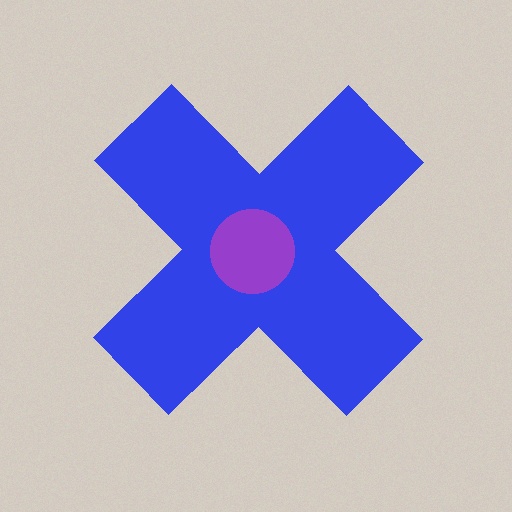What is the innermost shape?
The purple circle.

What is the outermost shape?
The blue cross.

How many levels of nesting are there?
2.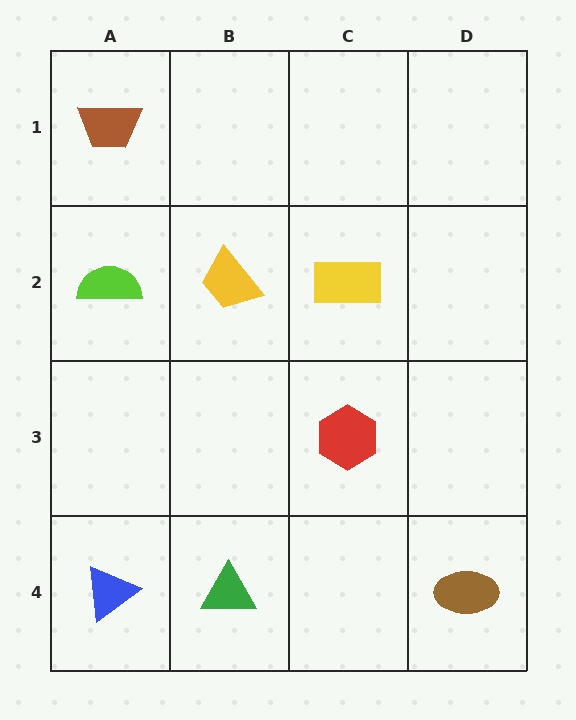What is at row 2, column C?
A yellow rectangle.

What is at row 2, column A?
A lime semicircle.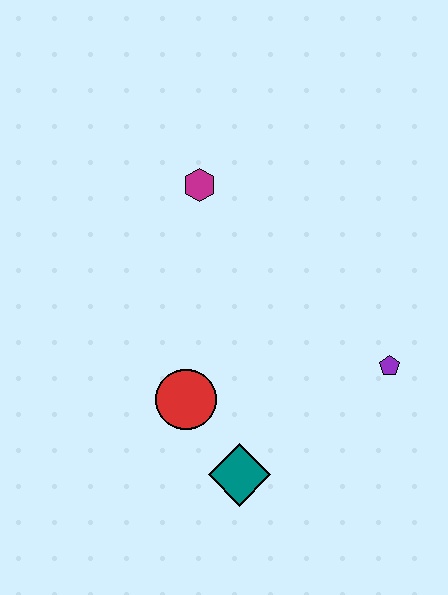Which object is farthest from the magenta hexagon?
The teal diamond is farthest from the magenta hexagon.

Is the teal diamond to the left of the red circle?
No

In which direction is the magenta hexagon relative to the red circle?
The magenta hexagon is above the red circle.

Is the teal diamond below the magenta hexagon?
Yes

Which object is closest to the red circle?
The teal diamond is closest to the red circle.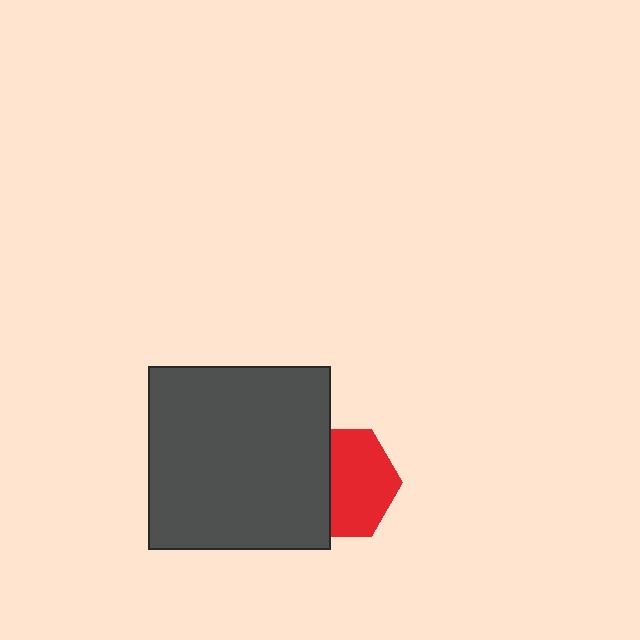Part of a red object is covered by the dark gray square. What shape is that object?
It is a hexagon.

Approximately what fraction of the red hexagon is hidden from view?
Roughly 40% of the red hexagon is hidden behind the dark gray square.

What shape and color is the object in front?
The object in front is a dark gray square.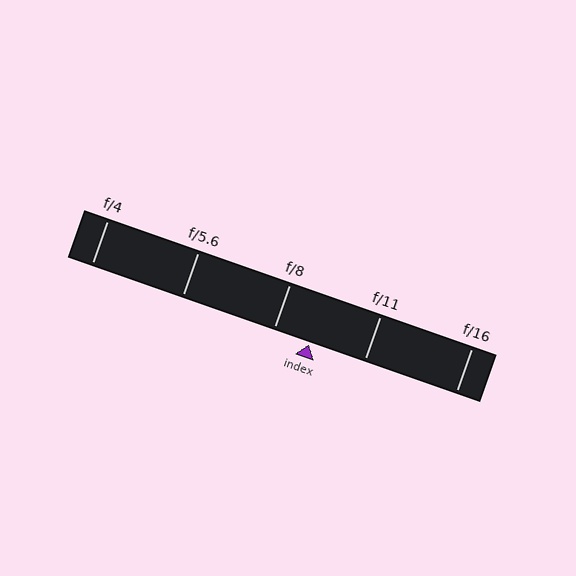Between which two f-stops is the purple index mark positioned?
The index mark is between f/8 and f/11.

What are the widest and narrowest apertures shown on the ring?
The widest aperture shown is f/4 and the narrowest is f/16.